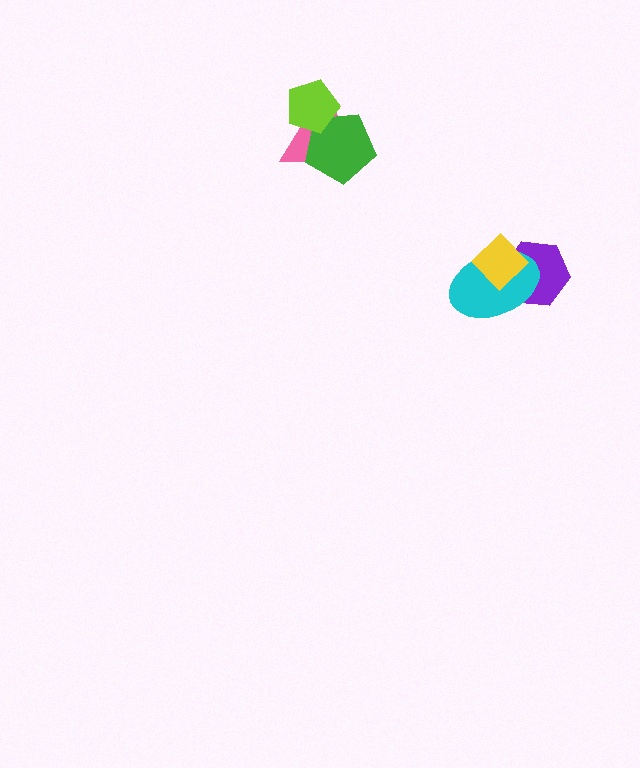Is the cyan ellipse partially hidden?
Yes, it is partially covered by another shape.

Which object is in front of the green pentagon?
The lime pentagon is in front of the green pentagon.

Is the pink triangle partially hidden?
Yes, it is partially covered by another shape.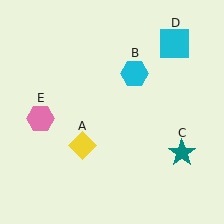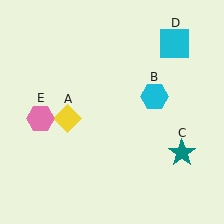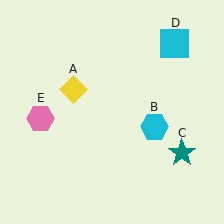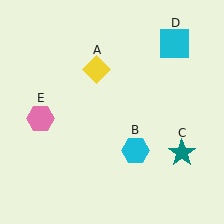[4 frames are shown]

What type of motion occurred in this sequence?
The yellow diamond (object A), cyan hexagon (object B) rotated clockwise around the center of the scene.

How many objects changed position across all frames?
2 objects changed position: yellow diamond (object A), cyan hexagon (object B).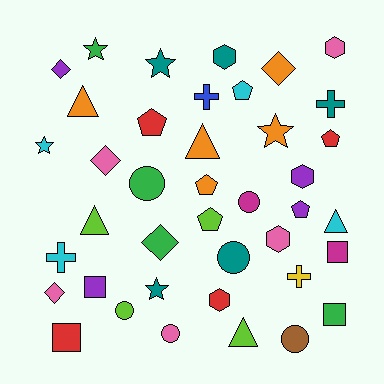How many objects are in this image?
There are 40 objects.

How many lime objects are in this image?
There are 4 lime objects.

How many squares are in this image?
There are 4 squares.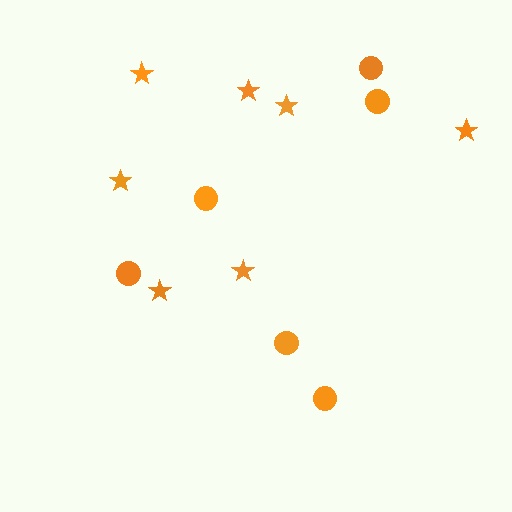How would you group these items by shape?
There are 2 groups: one group of stars (7) and one group of circles (6).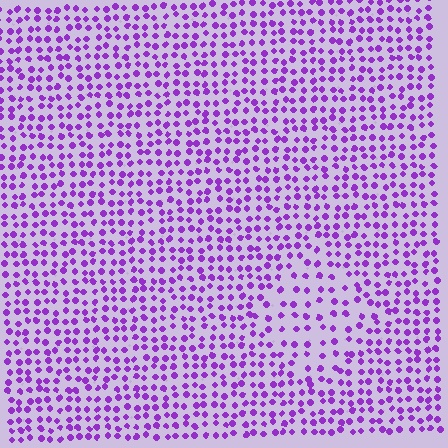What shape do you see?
I see a diamond.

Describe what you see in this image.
The image contains small purple elements arranged at two different densities. A diamond-shaped region is visible where the elements are less densely packed than the surrounding area.